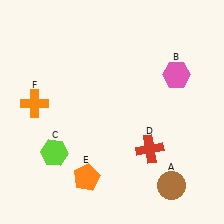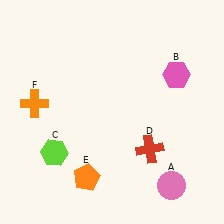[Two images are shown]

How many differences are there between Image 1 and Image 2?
There is 1 difference between the two images.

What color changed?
The circle (A) changed from brown in Image 1 to pink in Image 2.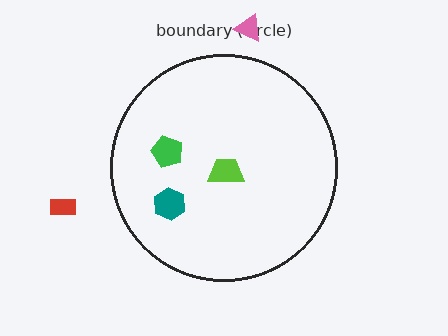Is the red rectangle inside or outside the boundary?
Outside.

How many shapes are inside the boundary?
3 inside, 2 outside.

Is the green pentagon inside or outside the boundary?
Inside.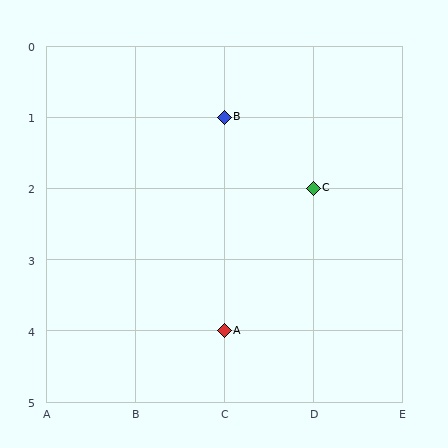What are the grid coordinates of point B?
Point B is at grid coordinates (C, 1).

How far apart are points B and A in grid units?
Points B and A are 3 rows apart.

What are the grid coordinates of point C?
Point C is at grid coordinates (D, 2).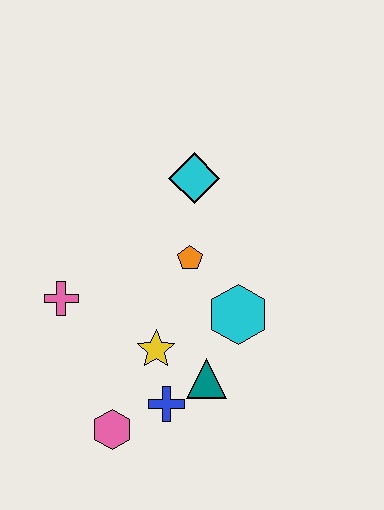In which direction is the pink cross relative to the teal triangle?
The pink cross is to the left of the teal triangle.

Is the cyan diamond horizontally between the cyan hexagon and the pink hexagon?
Yes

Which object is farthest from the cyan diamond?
The pink hexagon is farthest from the cyan diamond.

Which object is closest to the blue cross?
The teal triangle is closest to the blue cross.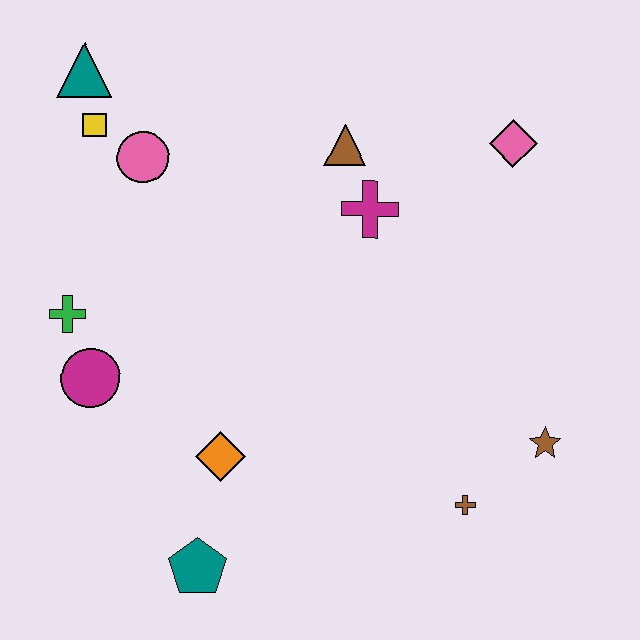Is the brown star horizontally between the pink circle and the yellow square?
No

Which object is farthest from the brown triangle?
The teal pentagon is farthest from the brown triangle.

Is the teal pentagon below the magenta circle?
Yes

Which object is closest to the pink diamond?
The magenta cross is closest to the pink diamond.